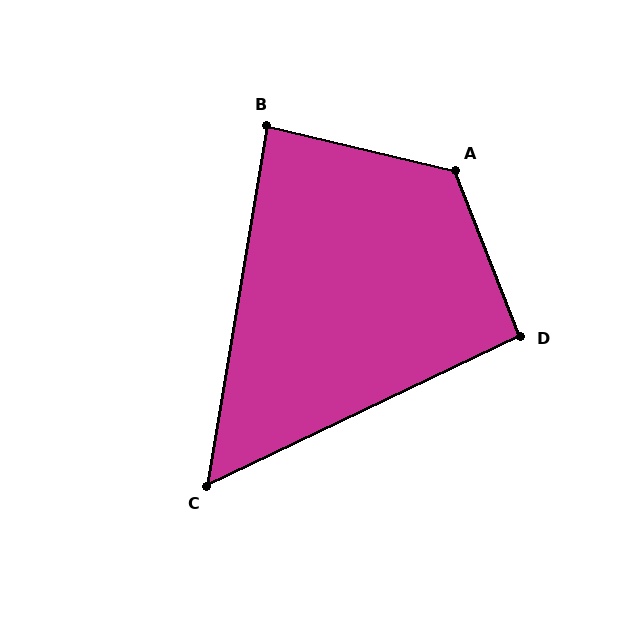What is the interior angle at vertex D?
Approximately 94 degrees (approximately right).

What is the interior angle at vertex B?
Approximately 86 degrees (approximately right).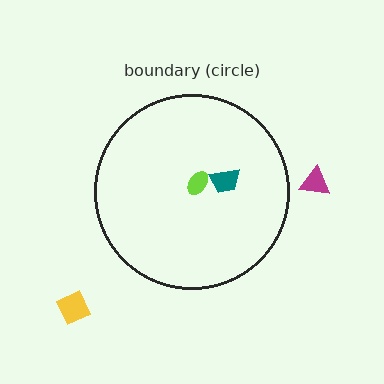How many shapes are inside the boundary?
2 inside, 2 outside.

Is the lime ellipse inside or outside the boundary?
Inside.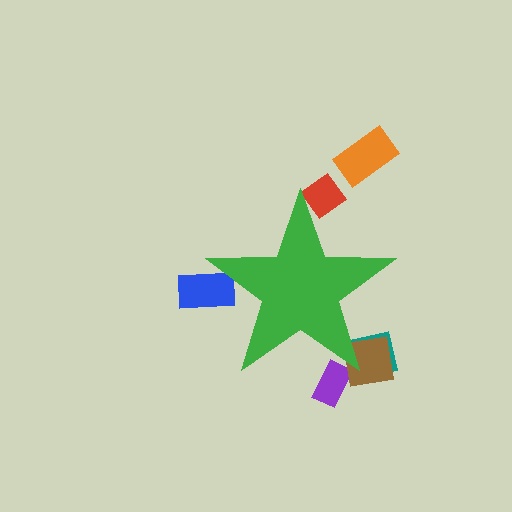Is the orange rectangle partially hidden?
No, the orange rectangle is fully visible.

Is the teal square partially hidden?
Yes, the teal square is partially hidden behind the green star.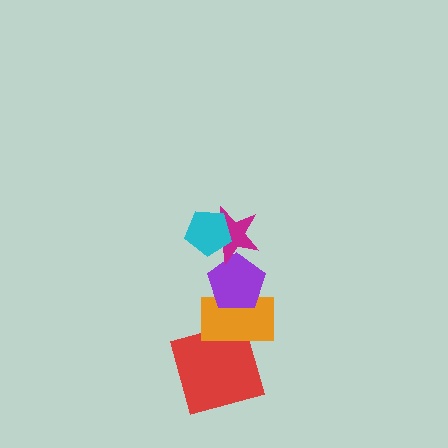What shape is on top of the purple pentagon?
The magenta star is on top of the purple pentagon.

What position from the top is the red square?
The red square is 5th from the top.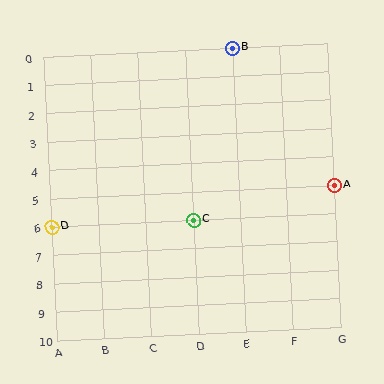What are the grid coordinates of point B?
Point B is at grid coordinates (E, 0).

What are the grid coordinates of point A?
Point A is at grid coordinates (G, 5).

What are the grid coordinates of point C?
Point C is at grid coordinates (D, 6).